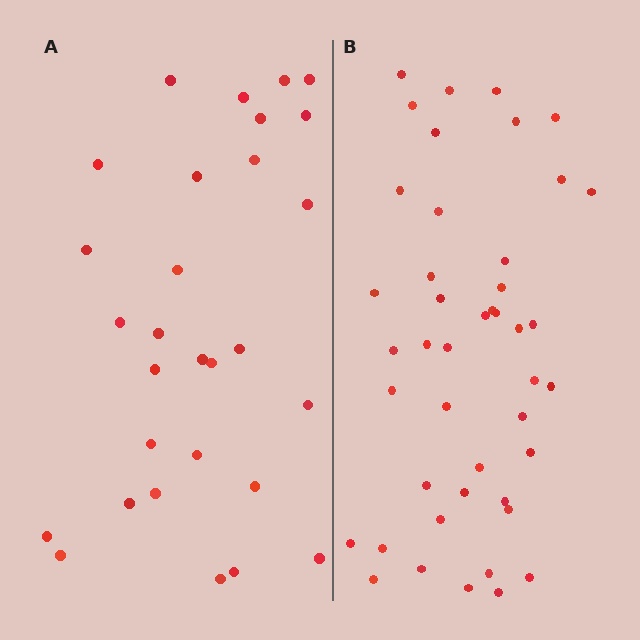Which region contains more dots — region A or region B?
Region B (the right region) has more dots.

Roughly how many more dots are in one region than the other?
Region B has approximately 15 more dots than region A.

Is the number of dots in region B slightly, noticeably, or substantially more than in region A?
Region B has substantially more. The ratio is roughly 1.5 to 1.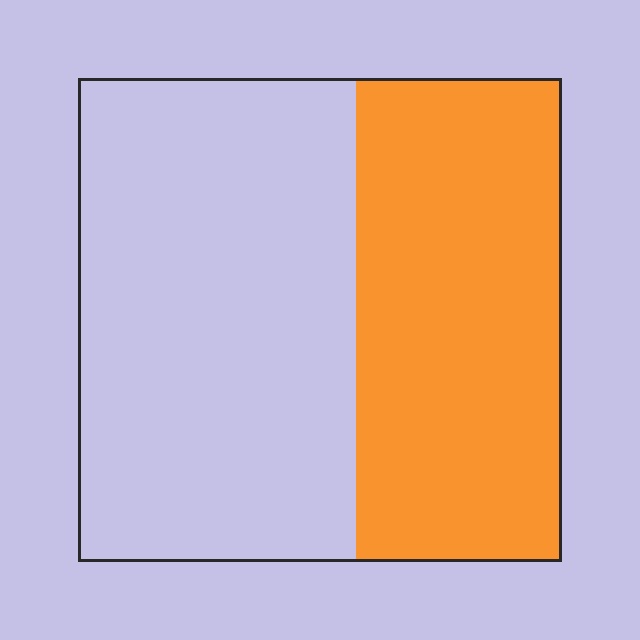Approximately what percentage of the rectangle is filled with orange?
Approximately 45%.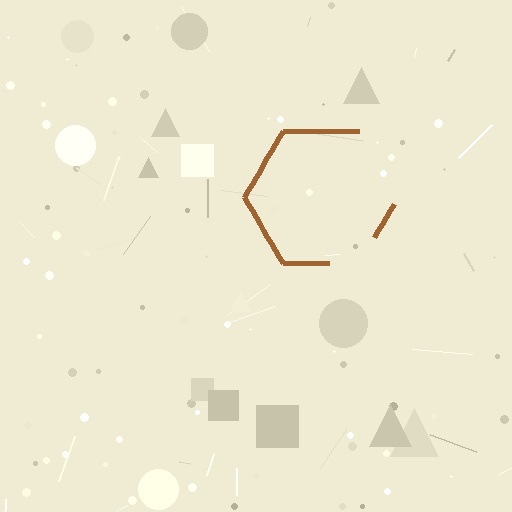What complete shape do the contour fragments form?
The contour fragments form a hexagon.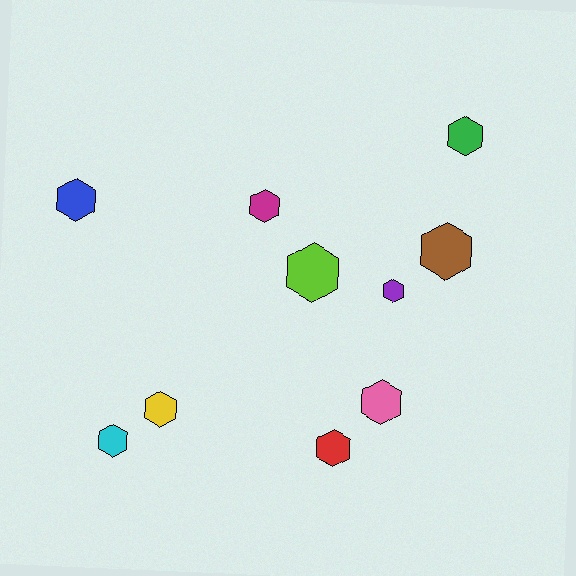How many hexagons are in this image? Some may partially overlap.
There are 10 hexagons.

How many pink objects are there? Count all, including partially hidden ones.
There is 1 pink object.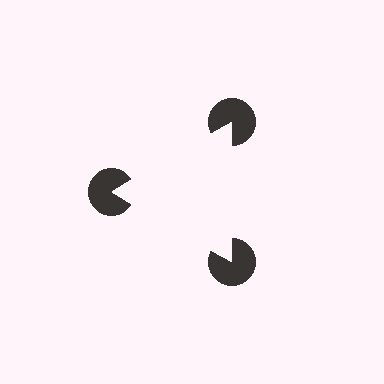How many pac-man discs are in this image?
There are 3 — one at each vertex of the illusory triangle.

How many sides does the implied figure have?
3 sides.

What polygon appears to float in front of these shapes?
An illusory triangle — its edges are inferred from the aligned wedge cuts in the pac-man discs, not physically drawn.